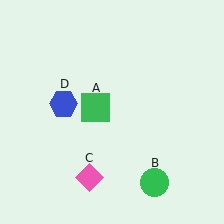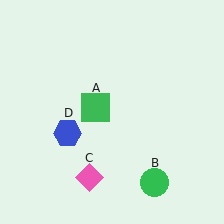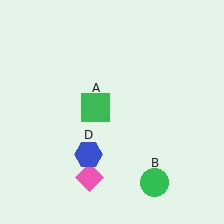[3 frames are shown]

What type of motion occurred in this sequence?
The blue hexagon (object D) rotated counterclockwise around the center of the scene.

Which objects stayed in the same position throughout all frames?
Green square (object A) and green circle (object B) and pink diamond (object C) remained stationary.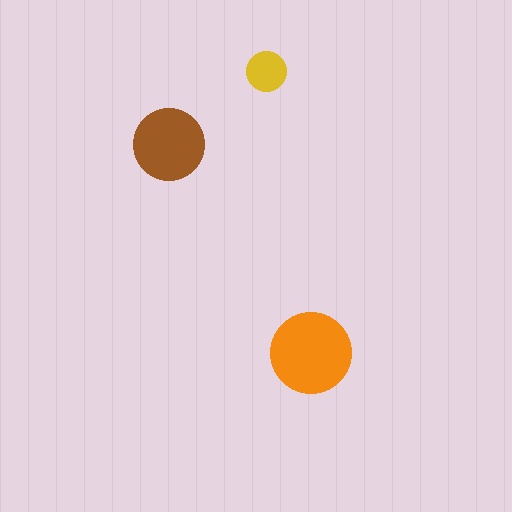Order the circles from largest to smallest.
the orange one, the brown one, the yellow one.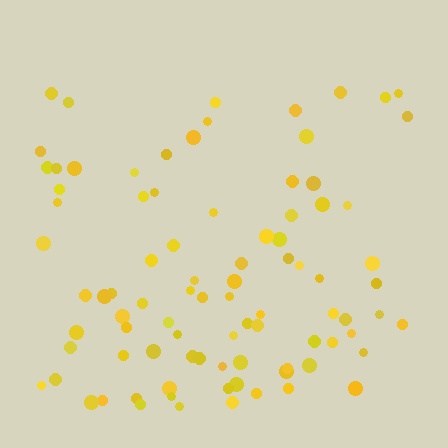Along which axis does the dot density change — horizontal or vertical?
Vertical.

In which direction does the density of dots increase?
From top to bottom, with the bottom side densest.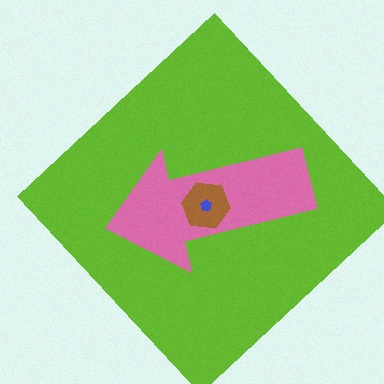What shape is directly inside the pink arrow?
The brown hexagon.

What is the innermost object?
The blue pentagon.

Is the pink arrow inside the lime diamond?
Yes.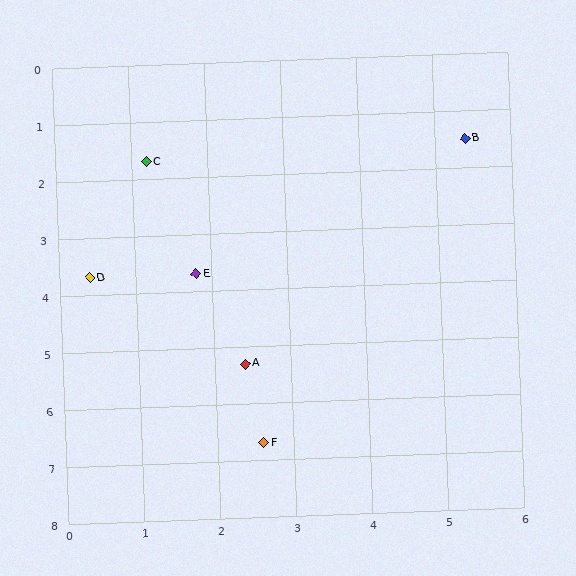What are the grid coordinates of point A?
Point A is at approximately (2.4, 5.3).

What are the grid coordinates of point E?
Point E is at approximately (1.8, 3.7).